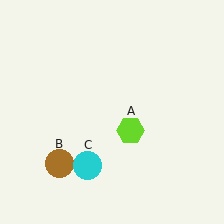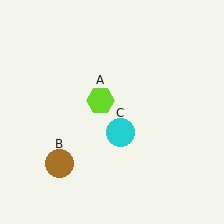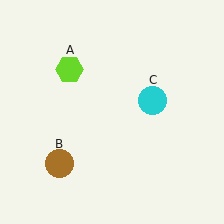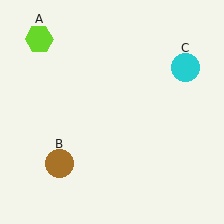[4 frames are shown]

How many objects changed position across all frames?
2 objects changed position: lime hexagon (object A), cyan circle (object C).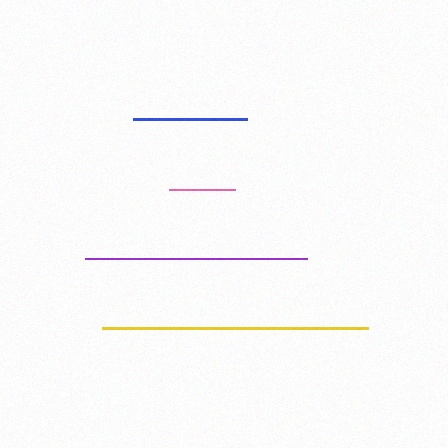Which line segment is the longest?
The yellow line is the longest at approximately 266 pixels.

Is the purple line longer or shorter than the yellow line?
The yellow line is longer than the purple line.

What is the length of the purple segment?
The purple segment is approximately 222 pixels long.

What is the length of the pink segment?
The pink segment is approximately 66 pixels long.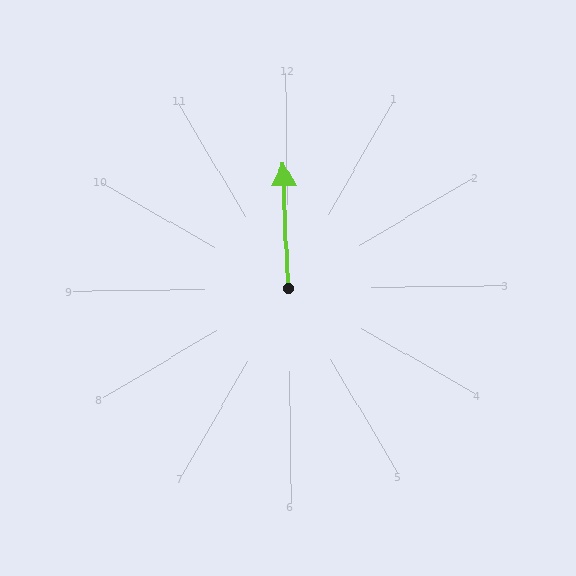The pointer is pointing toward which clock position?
Roughly 12 o'clock.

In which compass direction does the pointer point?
North.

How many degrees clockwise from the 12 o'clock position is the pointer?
Approximately 358 degrees.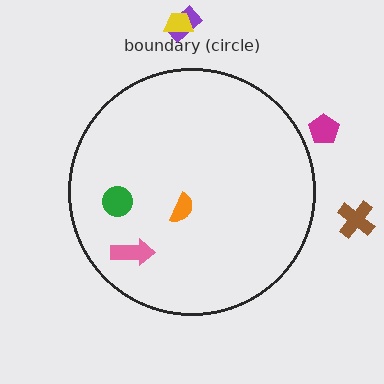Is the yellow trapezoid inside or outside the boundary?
Outside.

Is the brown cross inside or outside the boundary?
Outside.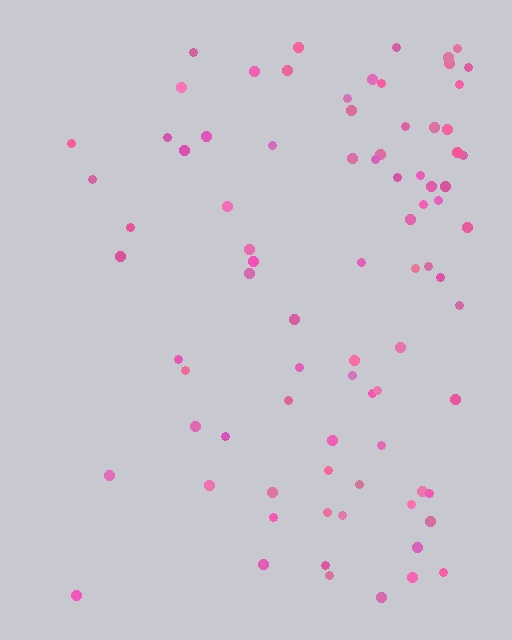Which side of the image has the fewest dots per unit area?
The left.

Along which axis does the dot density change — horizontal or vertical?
Horizontal.